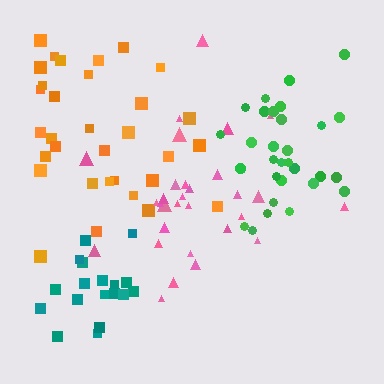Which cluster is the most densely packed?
Teal.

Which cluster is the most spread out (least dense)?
Orange.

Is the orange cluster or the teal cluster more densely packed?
Teal.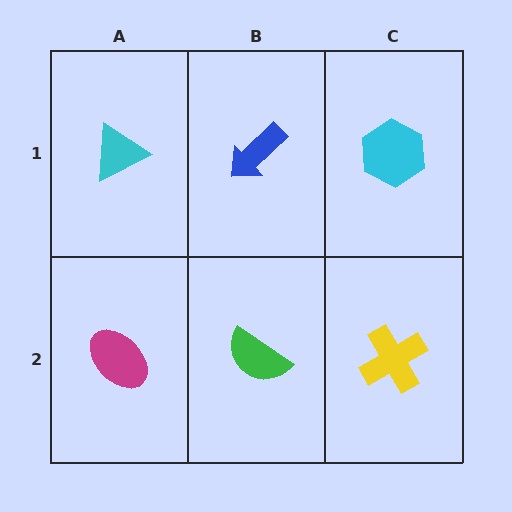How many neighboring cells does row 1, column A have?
2.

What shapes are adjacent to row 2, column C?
A cyan hexagon (row 1, column C), a green semicircle (row 2, column B).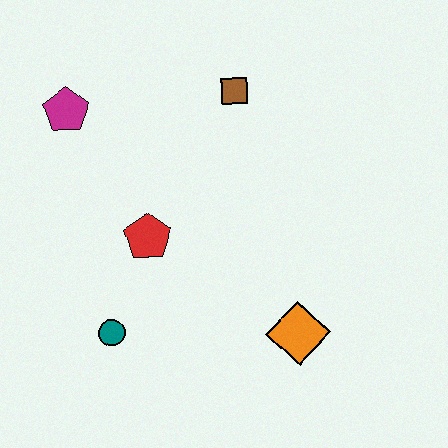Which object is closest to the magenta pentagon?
The red pentagon is closest to the magenta pentagon.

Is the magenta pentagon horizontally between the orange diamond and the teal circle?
No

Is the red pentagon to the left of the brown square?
Yes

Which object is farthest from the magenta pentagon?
The orange diamond is farthest from the magenta pentagon.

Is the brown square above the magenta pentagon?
Yes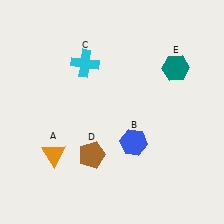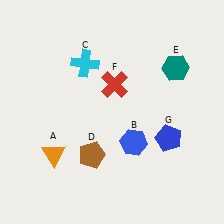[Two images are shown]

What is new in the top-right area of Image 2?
A red cross (F) was added in the top-right area of Image 2.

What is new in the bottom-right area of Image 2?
A blue pentagon (G) was added in the bottom-right area of Image 2.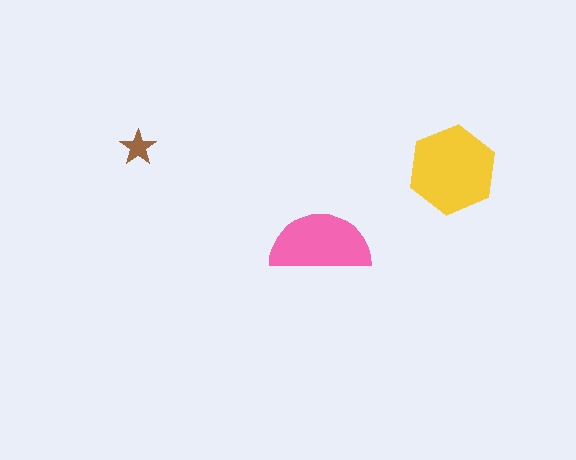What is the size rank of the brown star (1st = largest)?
3rd.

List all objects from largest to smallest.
The yellow hexagon, the pink semicircle, the brown star.